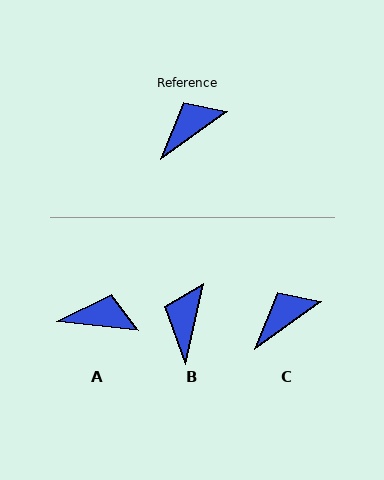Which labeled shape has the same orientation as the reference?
C.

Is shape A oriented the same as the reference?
No, it is off by about 41 degrees.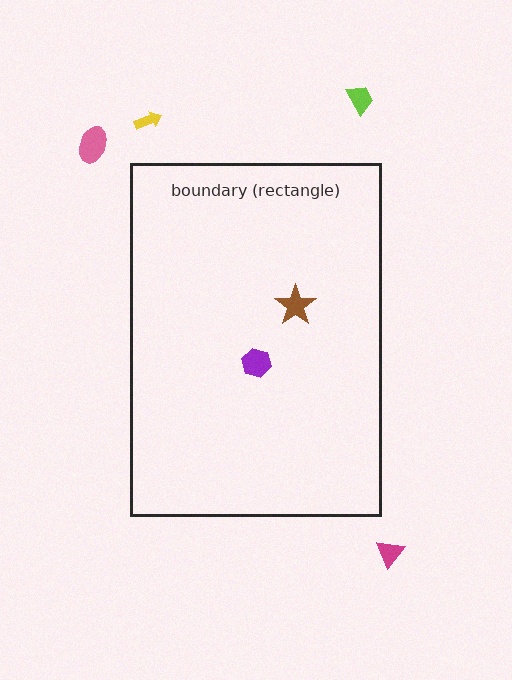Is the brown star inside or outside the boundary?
Inside.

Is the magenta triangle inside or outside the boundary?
Outside.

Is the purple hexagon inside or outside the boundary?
Inside.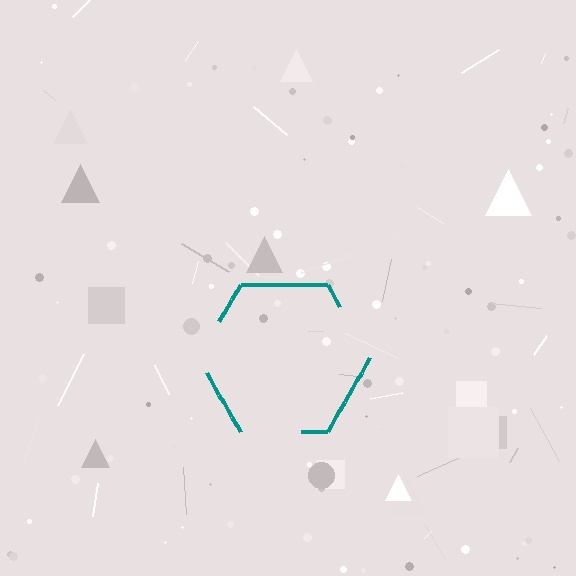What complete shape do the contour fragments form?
The contour fragments form a hexagon.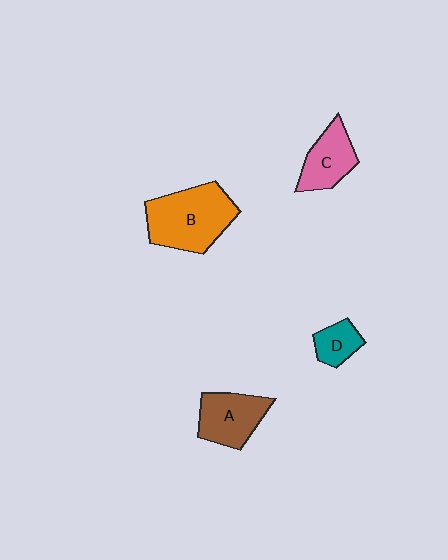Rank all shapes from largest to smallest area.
From largest to smallest: B (orange), A (brown), C (pink), D (teal).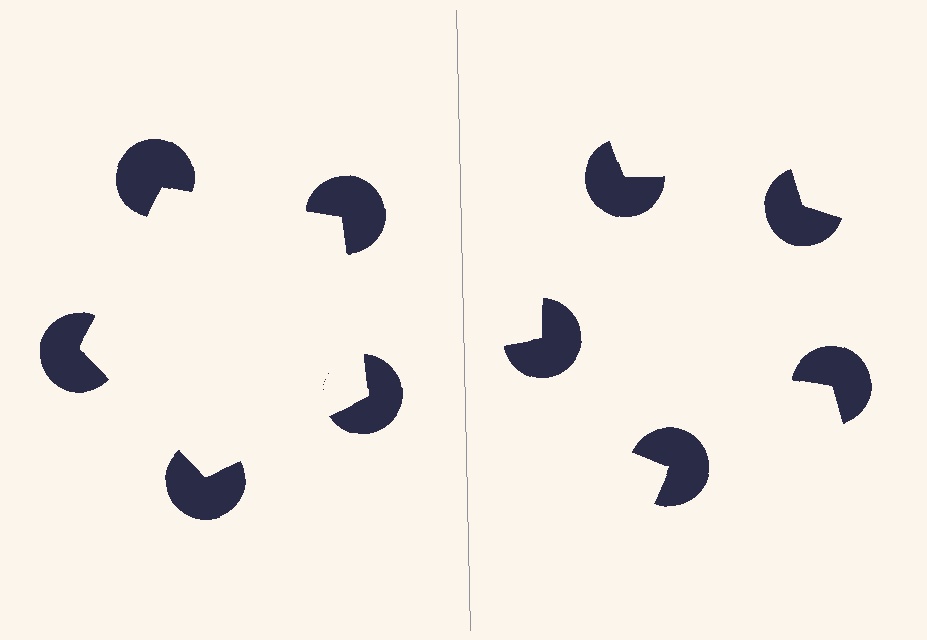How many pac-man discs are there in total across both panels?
10 — 5 on each side.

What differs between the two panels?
The pac-man discs are positioned identically on both sides; only the wedge orientations differ. On the left they align to a pentagon; on the right they are misaligned.